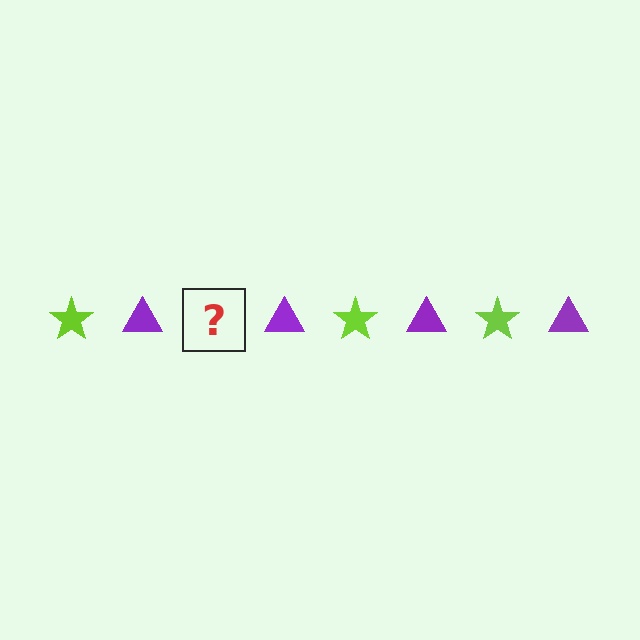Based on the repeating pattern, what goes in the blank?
The blank should be a lime star.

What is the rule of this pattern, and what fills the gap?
The rule is that the pattern alternates between lime star and purple triangle. The gap should be filled with a lime star.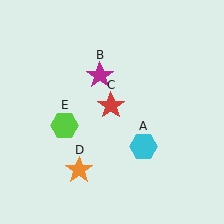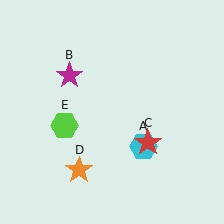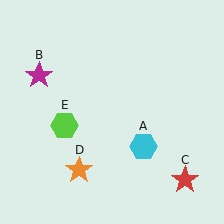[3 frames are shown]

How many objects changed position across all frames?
2 objects changed position: magenta star (object B), red star (object C).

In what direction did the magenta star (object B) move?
The magenta star (object B) moved left.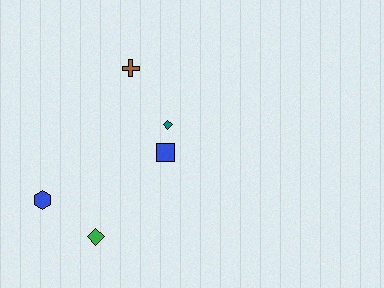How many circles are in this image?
There are no circles.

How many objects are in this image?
There are 5 objects.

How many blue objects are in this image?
There are 2 blue objects.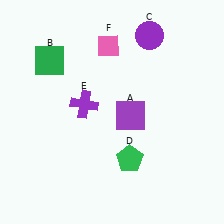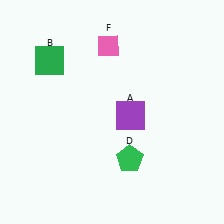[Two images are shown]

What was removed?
The purple circle (C), the purple cross (E) were removed in Image 2.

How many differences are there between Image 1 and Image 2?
There are 2 differences between the two images.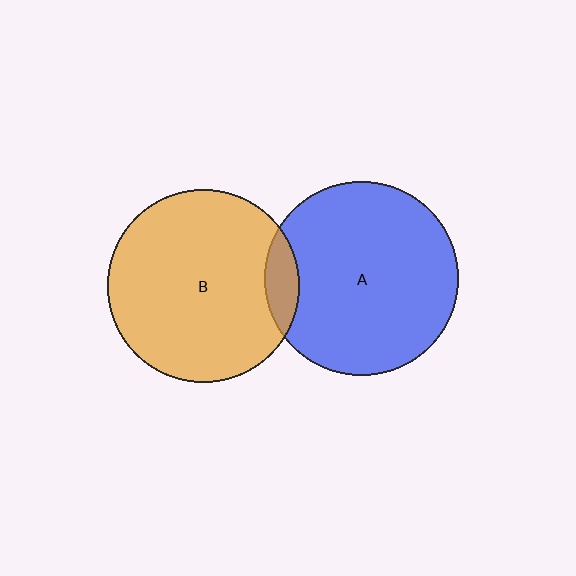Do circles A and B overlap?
Yes.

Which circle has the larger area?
Circle A (blue).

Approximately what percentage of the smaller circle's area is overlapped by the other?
Approximately 10%.